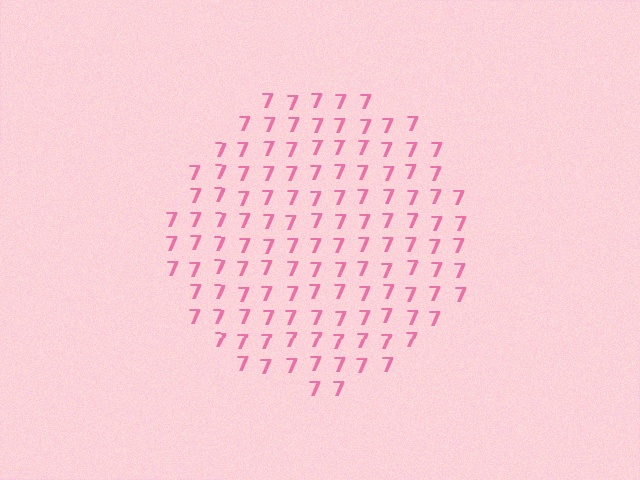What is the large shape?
The large shape is a circle.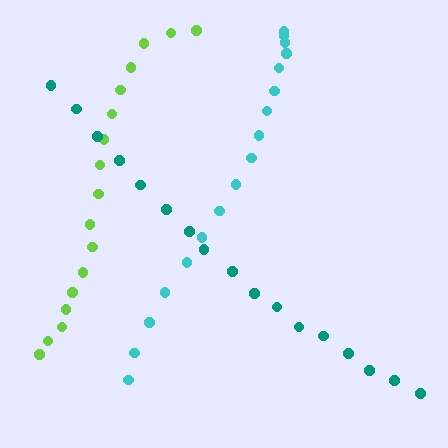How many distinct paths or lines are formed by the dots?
There are 3 distinct paths.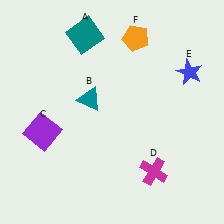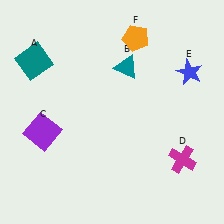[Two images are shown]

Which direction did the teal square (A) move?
The teal square (A) moved left.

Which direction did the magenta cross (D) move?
The magenta cross (D) moved right.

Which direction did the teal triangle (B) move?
The teal triangle (B) moved right.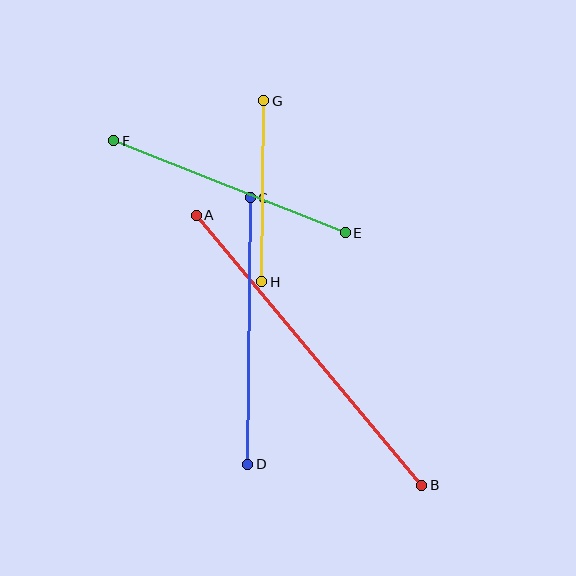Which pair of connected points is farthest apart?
Points A and B are farthest apart.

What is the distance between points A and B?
The distance is approximately 352 pixels.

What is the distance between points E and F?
The distance is approximately 249 pixels.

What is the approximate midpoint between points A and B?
The midpoint is at approximately (309, 350) pixels.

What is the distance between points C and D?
The distance is approximately 266 pixels.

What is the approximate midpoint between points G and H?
The midpoint is at approximately (263, 191) pixels.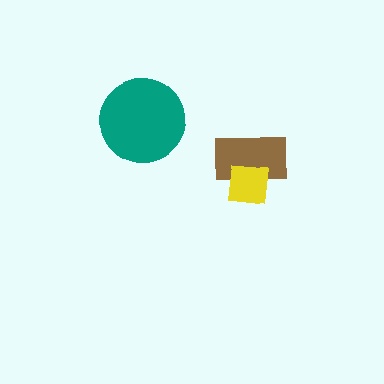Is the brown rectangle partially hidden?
Yes, it is partially covered by another shape.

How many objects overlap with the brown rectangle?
1 object overlaps with the brown rectangle.